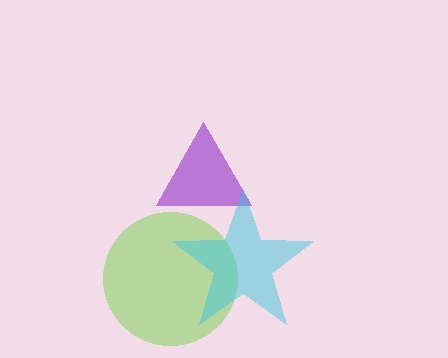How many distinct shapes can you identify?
There are 3 distinct shapes: a lime circle, a purple triangle, a cyan star.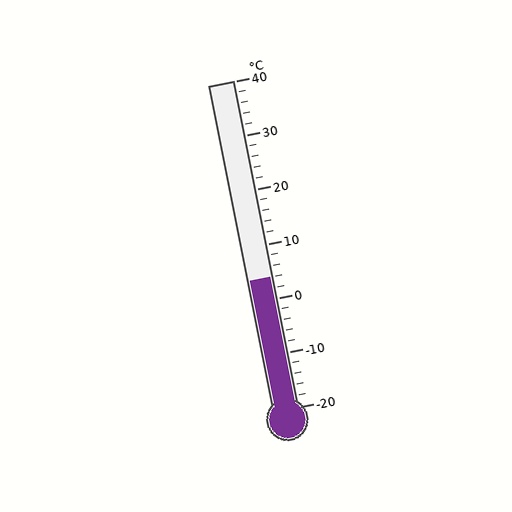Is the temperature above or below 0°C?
The temperature is above 0°C.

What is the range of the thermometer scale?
The thermometer scale ranges from -20°C to 40°C.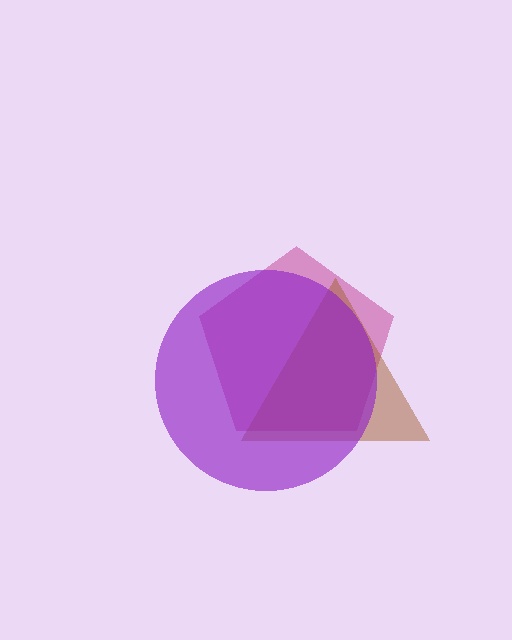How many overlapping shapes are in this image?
There are 3 overlapping shapes in the image.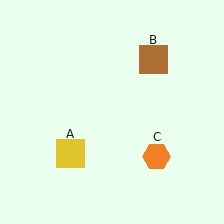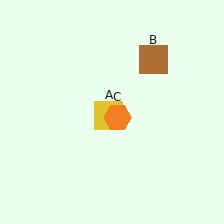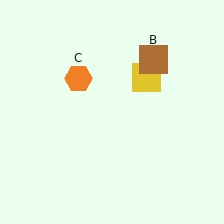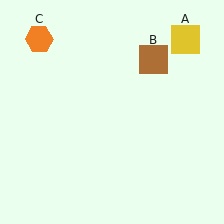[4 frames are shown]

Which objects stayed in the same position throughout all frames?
Brown square (object B) remained stationary.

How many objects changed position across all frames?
2 objects changed position: yellow square (object A), orange hexagon (object C).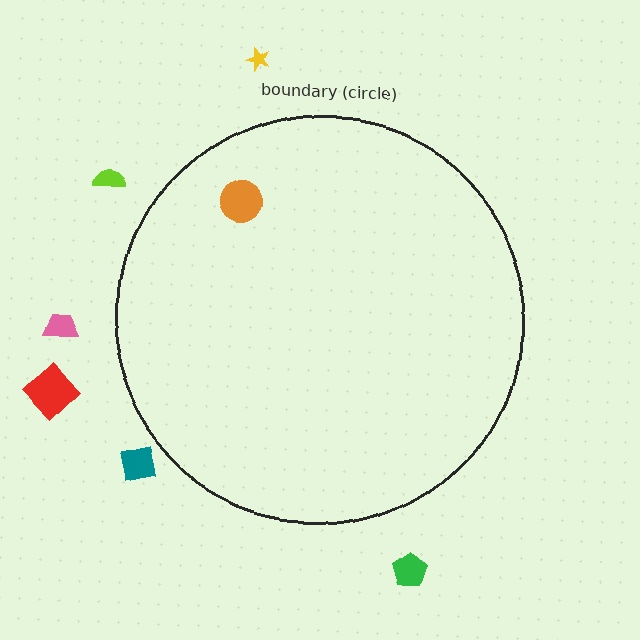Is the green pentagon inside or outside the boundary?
Outside.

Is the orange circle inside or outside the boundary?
Inside.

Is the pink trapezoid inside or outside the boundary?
Outside.